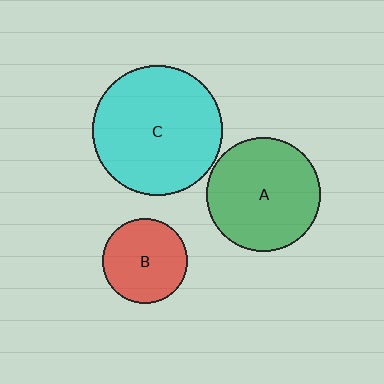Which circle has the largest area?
Circle C (cyan).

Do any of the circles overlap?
No, none of the circles overlap.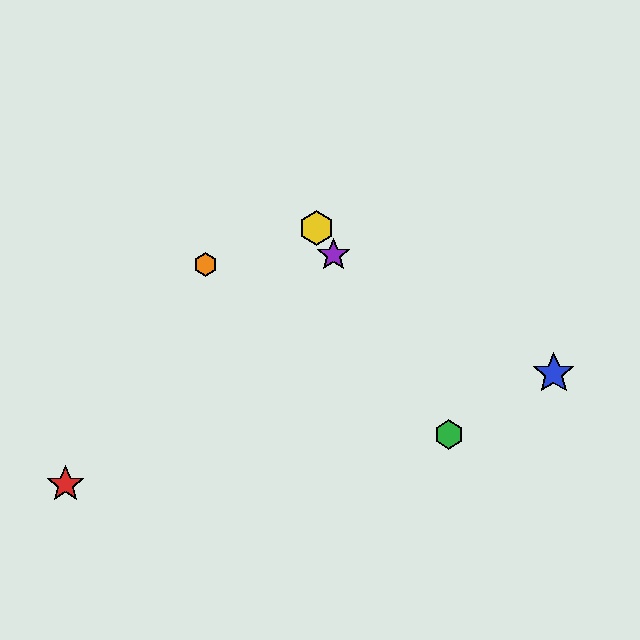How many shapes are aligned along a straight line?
3 shapes (the green hexagon, the yellow hexagon, the purple star) are aligned along a straight line.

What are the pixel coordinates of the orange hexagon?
The orange hexagon is at (206, 264).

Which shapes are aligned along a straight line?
The green hexagon, the yellow hexagon, the purple star are aligned along a straight line.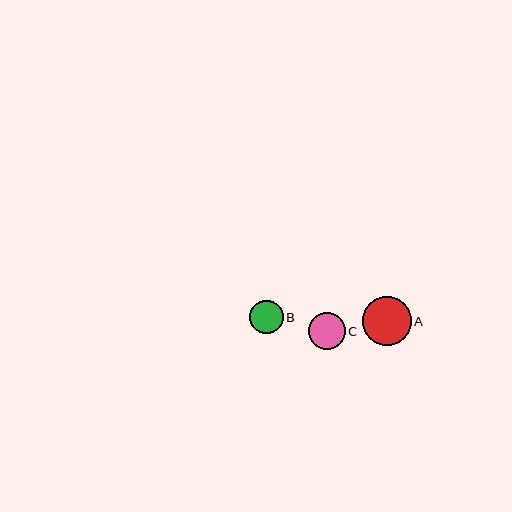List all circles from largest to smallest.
From largest to smallest: A, C, B.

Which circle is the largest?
Circle A is the largest with a size of approximately 49 pixels.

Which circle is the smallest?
Circle B is the smallest with a size of approximately 33 pixels.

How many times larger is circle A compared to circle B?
Circle A is approximately 1.5 times the size of circle B.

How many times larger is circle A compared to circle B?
Circle A is approximately 1.5 times the size of circle B.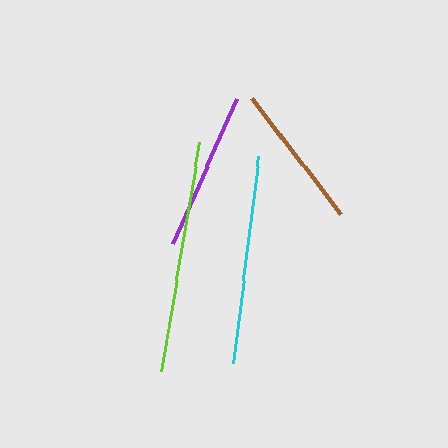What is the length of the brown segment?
The brown segment is approximately 146 pixels long.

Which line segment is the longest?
The lime line is the longest at approximately 231 pixels.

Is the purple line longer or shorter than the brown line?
The purple line is longer than the brown line.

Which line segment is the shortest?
The brown line is the shortest at approximately 146 pixels.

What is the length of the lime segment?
The lime segment is approximately 231 pixels long.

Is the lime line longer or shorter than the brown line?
The lime line is longer than the brown line.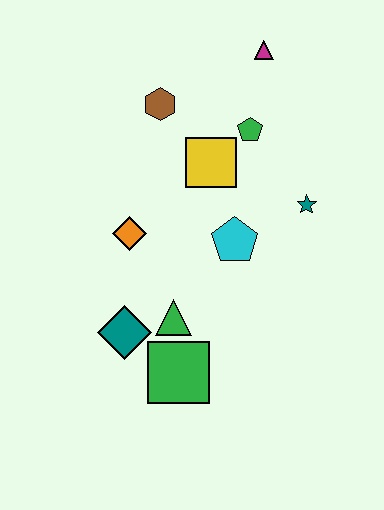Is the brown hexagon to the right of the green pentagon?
No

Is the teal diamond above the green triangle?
No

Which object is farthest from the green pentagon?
The green square is farthest from the green pentagon.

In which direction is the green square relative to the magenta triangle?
The green square is below the magenta triangle.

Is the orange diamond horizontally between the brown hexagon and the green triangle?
No